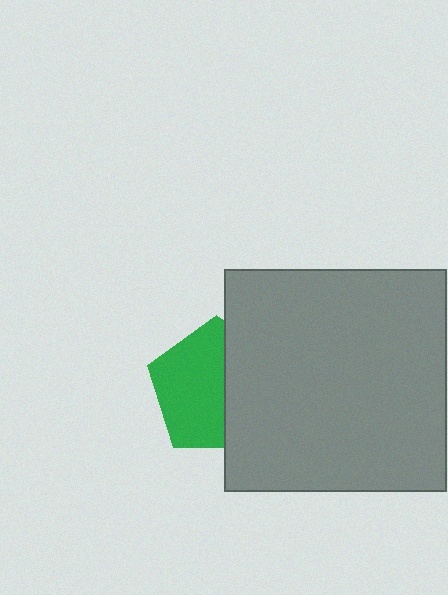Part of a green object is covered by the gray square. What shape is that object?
It is a pentagon.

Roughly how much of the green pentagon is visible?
About half of it is visible (roughly 57%).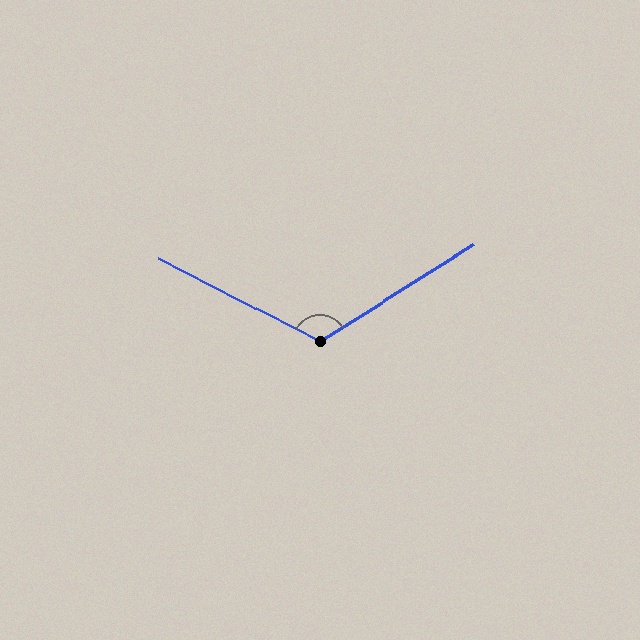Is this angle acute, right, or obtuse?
It is obtuse.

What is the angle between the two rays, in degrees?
Approximately 121 degrees.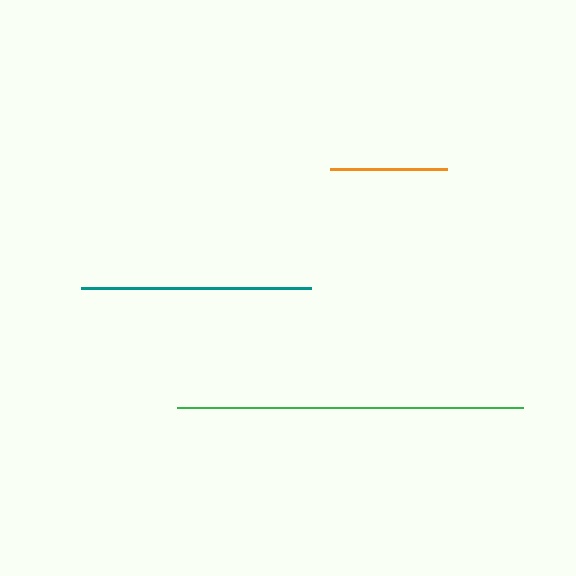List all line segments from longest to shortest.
From longest to shortest: green, teal, orange.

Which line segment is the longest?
The green line is the longest at approximately 346 pixels.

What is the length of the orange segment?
The orange segment is approximately 117 pixels long.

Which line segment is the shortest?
The orange line is the shortest at approximately 117 pixels.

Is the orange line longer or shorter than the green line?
The green line is longer than the orange line.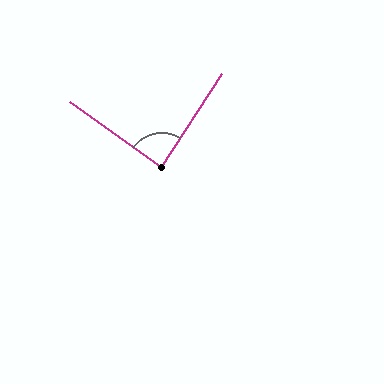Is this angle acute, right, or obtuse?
It is approximately a right angle.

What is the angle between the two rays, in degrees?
Approximately 87 degrees.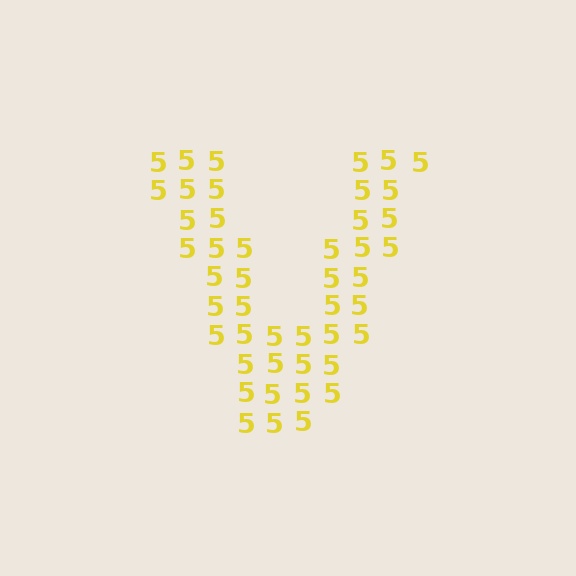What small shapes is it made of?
It is made of small digit 5's.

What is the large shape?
The large shape is the letter V.